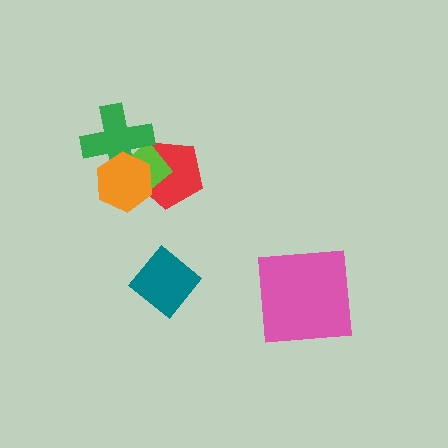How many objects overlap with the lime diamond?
3 objects overlap with the lime diamond.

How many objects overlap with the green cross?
3 objects overlap with the green cross.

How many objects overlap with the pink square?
0 objects overlap with the pink square.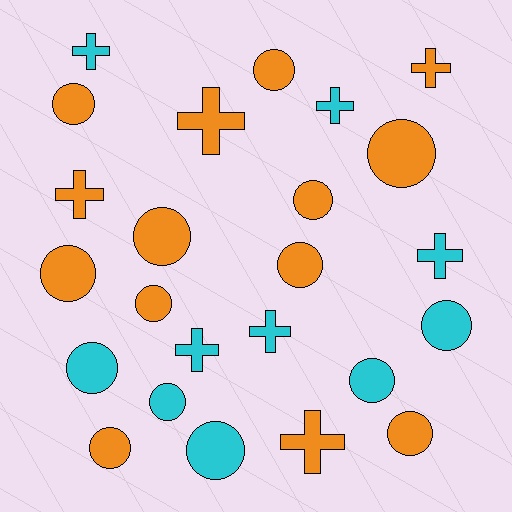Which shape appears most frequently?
Circle, with 15 objects.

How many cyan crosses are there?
There are 5 cyan crosses.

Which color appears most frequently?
Orange, with 14 objects.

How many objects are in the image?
There are 24 objects.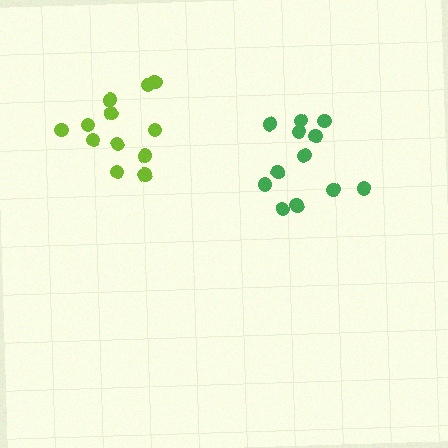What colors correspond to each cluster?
The clusters are colored: lime, green.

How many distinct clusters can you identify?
There are 2 distinct clusters.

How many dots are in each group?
Group 1: 12 dots, Group 2: 12 dots (24 total).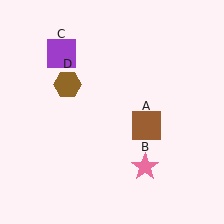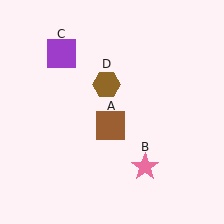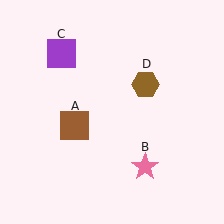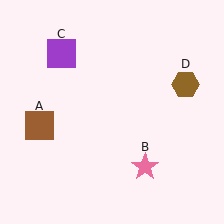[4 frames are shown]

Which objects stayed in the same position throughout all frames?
Pink star (object B) and purple square (object C) remained stationary.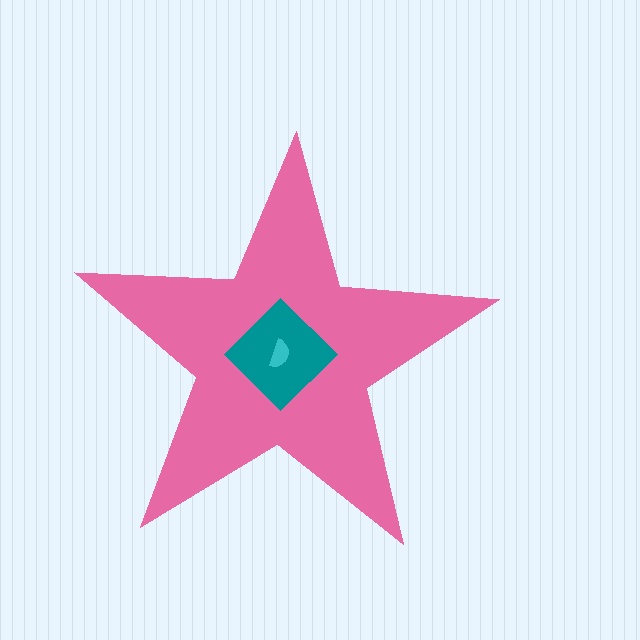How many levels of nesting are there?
3.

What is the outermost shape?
The pink star.